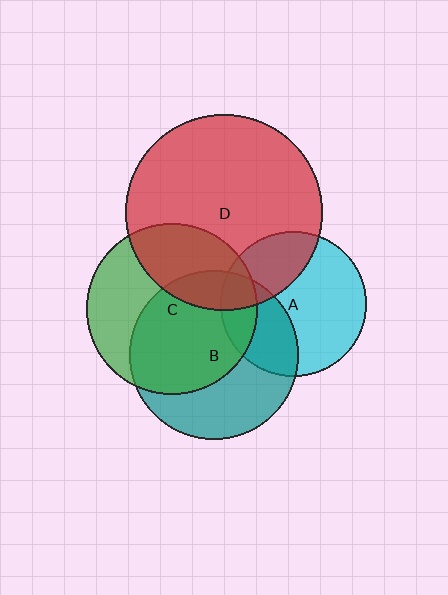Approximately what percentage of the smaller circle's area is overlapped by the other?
Approximately 30%.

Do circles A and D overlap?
Yes.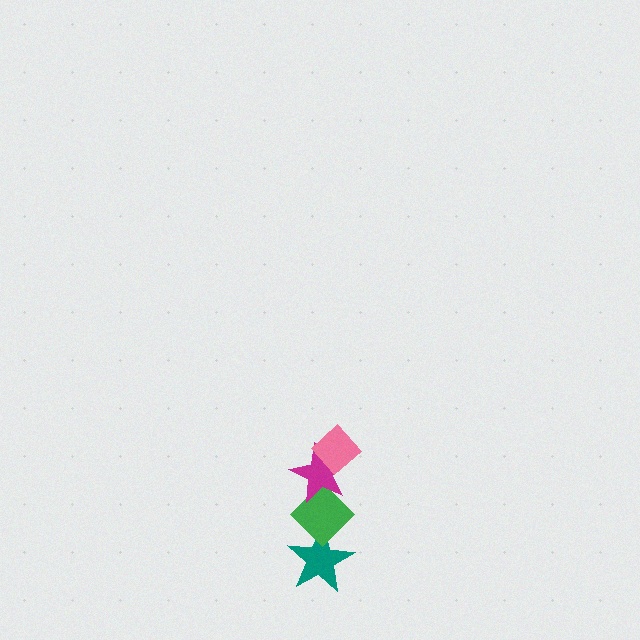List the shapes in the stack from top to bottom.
From top to bottom: the pink diamond, the magenta star, the green diamond, the teal star.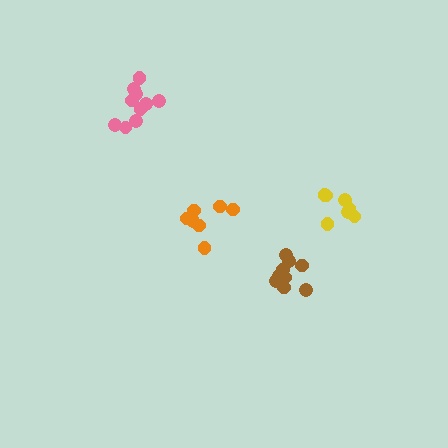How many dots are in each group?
Group 1: 10 dots, Group 2: 9 dots, Group 3: 8 dots, Group 4: 7 dots (34 total).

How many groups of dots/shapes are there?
There are 4 groups.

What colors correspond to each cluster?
The clusters are colored: pink, brown, orange, yellow.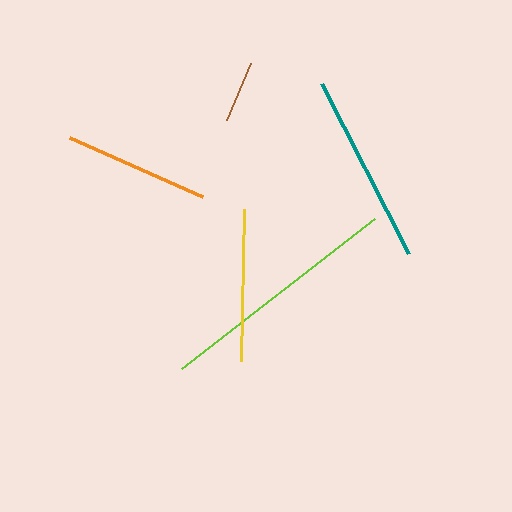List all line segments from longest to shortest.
From longest to shortest: lime, teal, yellow, orange, brown.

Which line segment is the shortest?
The brown line is the shortest at approximately 63 pixels.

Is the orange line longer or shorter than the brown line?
The orange line is longer than the brown line.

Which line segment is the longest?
The lime line is the longest at approximately 245 pixels.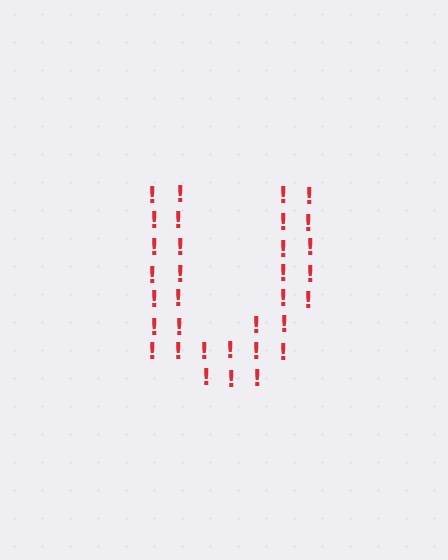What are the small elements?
The small elements are exclamation marks.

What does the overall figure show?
The overall figure shows the letter U.